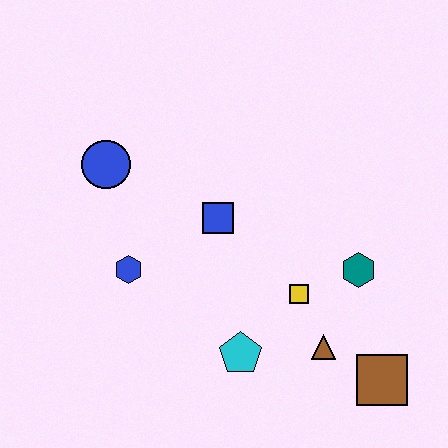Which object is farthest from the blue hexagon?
The brown square is farthest from the blue hexagon.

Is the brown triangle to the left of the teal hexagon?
Yes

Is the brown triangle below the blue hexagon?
Yes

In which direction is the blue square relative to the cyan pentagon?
The blue square is above the cyan pentagon.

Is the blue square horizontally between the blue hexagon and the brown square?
Yes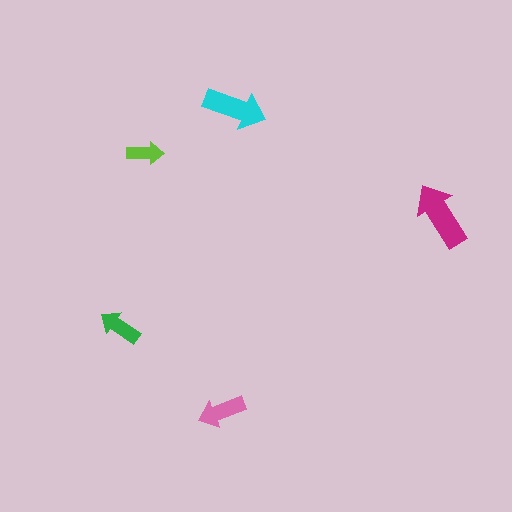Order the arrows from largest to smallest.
the magenta one, the cyan one, the pink one, the green one, the lime one.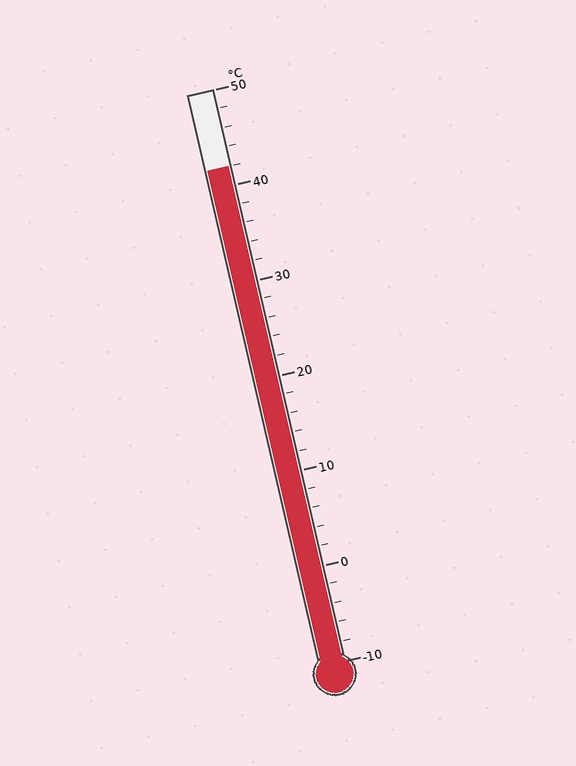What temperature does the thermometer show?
The thermometer shows approximately 42°C.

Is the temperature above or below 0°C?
The temperature is above 0°C.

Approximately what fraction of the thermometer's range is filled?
The thermometer is filled to approximately 85% of its range.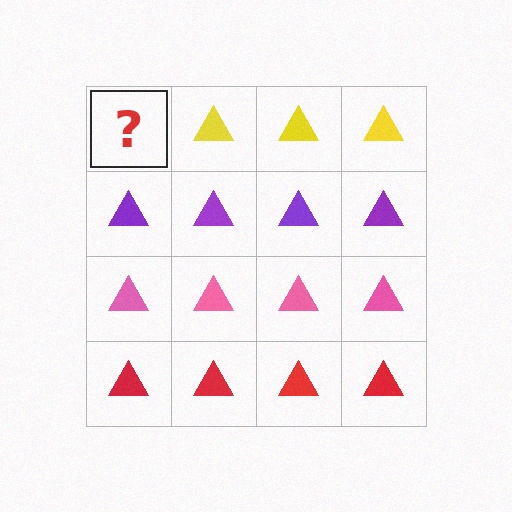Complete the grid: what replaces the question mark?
The question mark should be replaced with a yellow triangle.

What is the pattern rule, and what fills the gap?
The rule is that each row has a consistent color. The gap should be filled with a yellow triangle.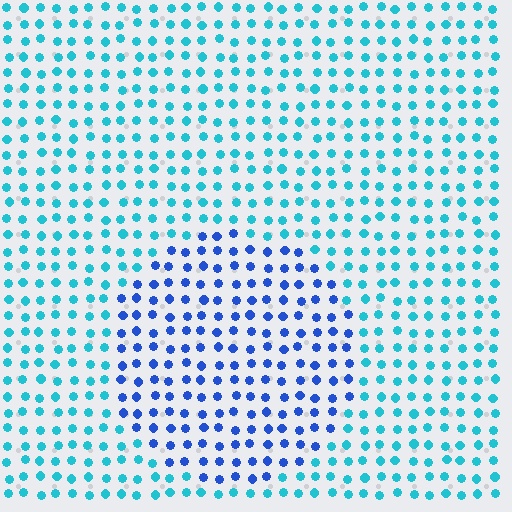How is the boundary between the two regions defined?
The boundary is defined purely by a slight shift in hue (about 39 degrees). Spacing, size, and orientation are identical on both sides.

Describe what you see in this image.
The image is filled with small cyan elements in a uniform arrangement. A circle-shaped region is visible where the elements are tinted to a slightly different hue, forming a subtle color boundary.